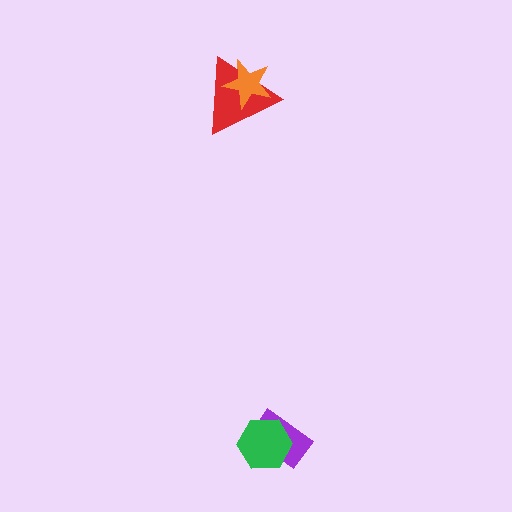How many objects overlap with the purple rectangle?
1 object overlaps with the purple rectangle.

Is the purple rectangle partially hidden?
Yes, it is partially covered by another shape.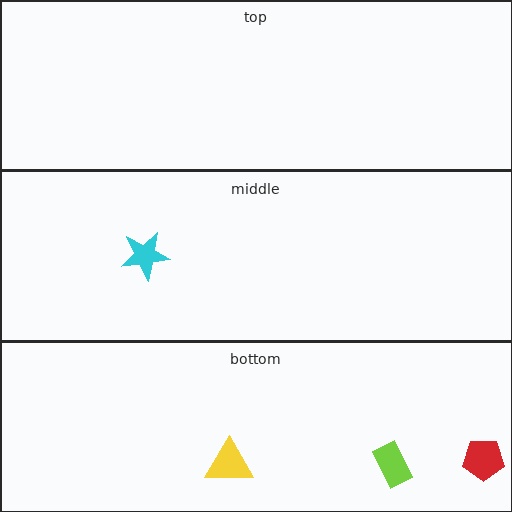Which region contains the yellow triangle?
The bottom region.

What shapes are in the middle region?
The cyan star.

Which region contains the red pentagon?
The bottom region.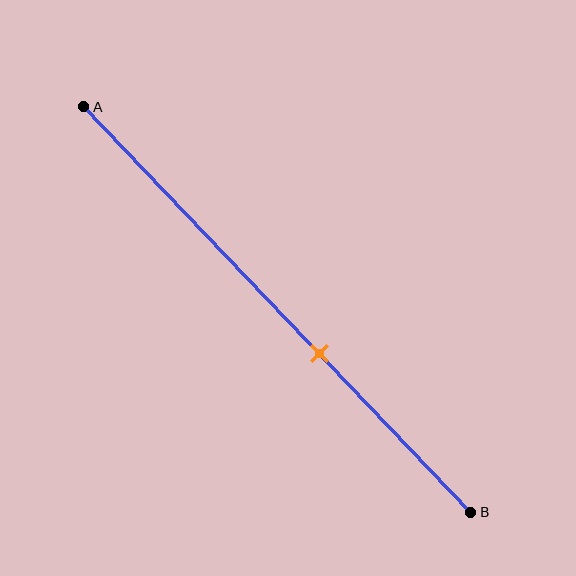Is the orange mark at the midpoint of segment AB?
No, the mark is at about 60% from A, not at the 50% midpoint.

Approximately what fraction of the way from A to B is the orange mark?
The orange mark is approximately 60% of the way from A to B.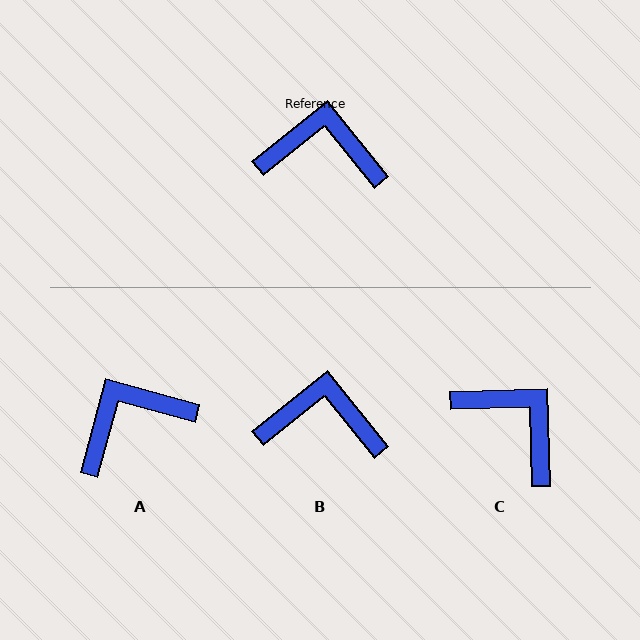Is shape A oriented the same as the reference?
No, it is off by about 36 degrees.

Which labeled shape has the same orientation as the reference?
B.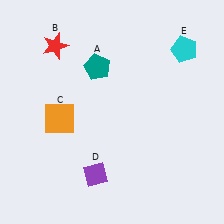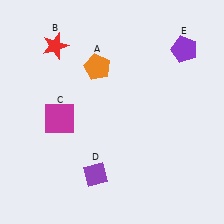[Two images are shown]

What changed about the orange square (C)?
In Image 1, C is orange. In Image 2, it changed to magenta.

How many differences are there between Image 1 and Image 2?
There are 3 differences between the two images.